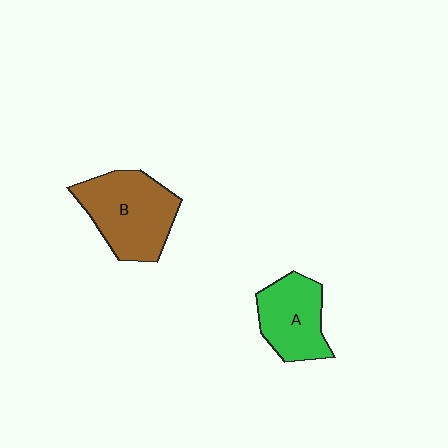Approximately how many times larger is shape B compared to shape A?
Approximately 1.4 times.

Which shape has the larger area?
Shape B (brown).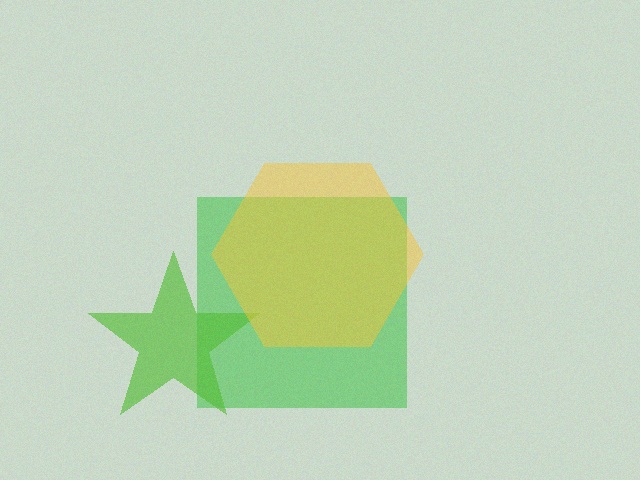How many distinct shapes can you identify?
There are 3 distinct shapes: a green square, a lime star, a yellow hexagon.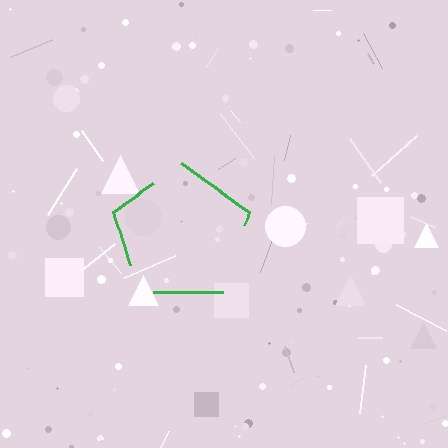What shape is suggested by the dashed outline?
The dashed outline suggests a pentagon.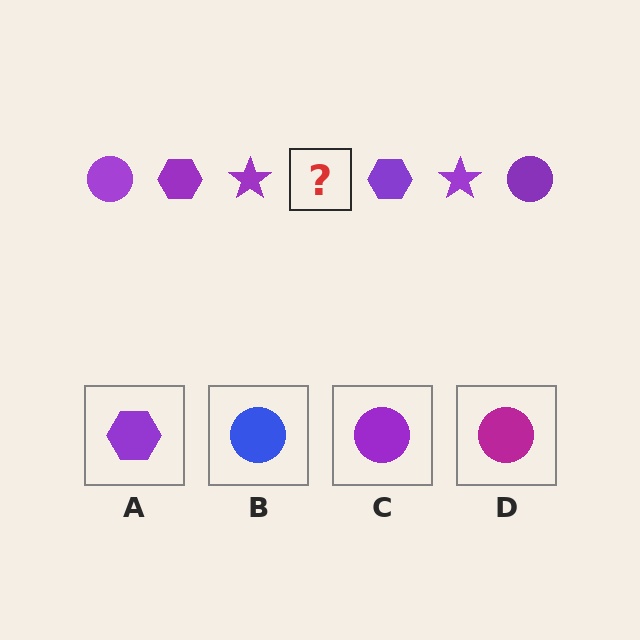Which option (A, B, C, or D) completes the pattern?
C.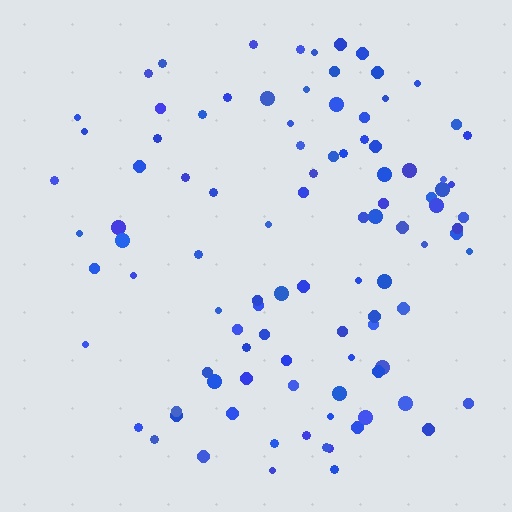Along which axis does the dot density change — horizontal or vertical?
Horizontal.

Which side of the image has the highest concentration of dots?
The right.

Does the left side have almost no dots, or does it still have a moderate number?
Still a moderate number, just noticeably fewer than the right.